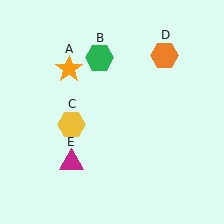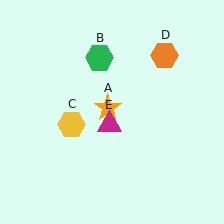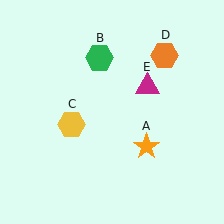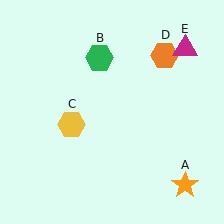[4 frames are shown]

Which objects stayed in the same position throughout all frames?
Green hexagon (object B) and yellow hexagon (object C) and orange hexagon (object D) remained stationary.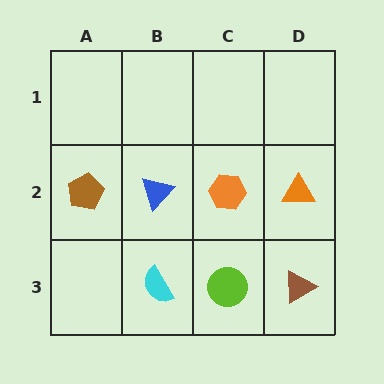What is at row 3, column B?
A cyan semicircle.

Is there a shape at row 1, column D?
No, that cell is empty.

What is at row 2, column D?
An orange triangle.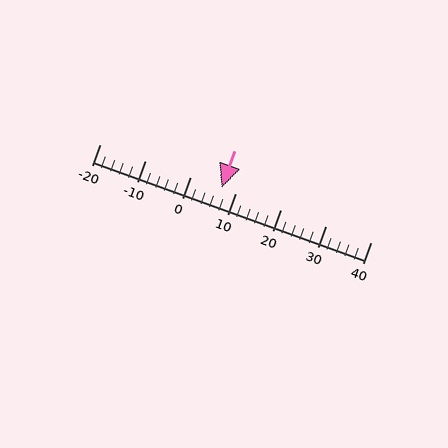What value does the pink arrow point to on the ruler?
The pink arrow points to approximately 7.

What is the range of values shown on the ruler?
The ruler shows values from -20 to 40.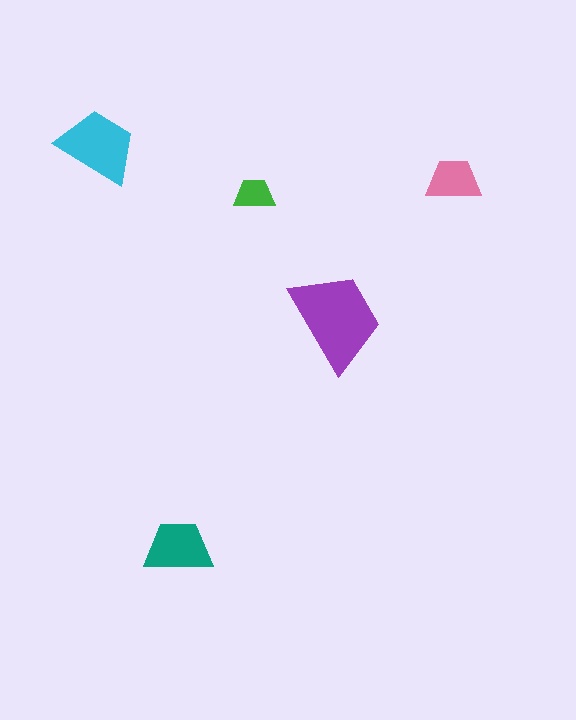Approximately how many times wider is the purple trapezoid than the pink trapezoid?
About 2 times wider.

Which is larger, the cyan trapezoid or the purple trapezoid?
The purple one.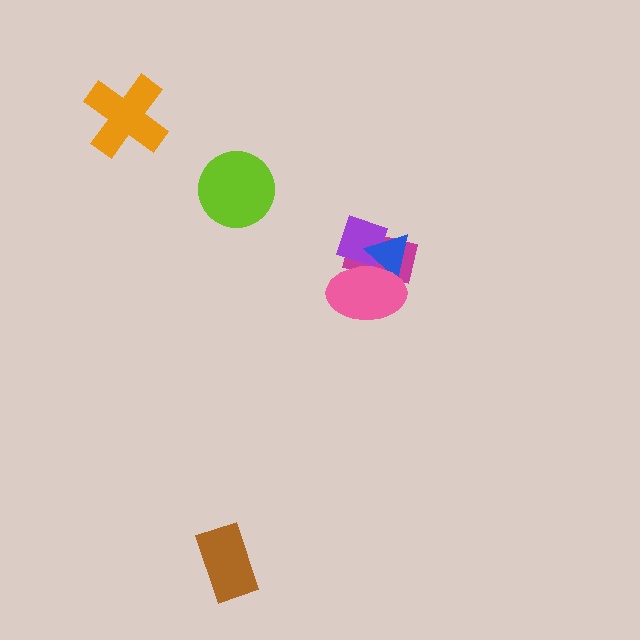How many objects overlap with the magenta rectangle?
3 objects overlap with the magenta rectangle.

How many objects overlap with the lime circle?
0 objects overlap with the lime circle.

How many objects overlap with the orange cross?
0 objects overlap with the orange cross.